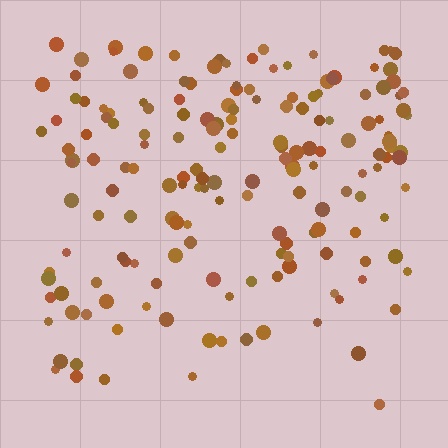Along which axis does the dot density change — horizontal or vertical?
Vertical.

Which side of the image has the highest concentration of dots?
The top.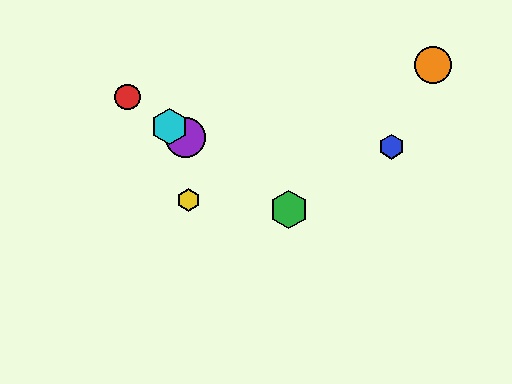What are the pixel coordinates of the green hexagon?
The green hexagon is at (289, 209).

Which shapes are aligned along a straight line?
The red circle, the green hexagon, the purple circle, the cyan hexagon are aligned along a straight line.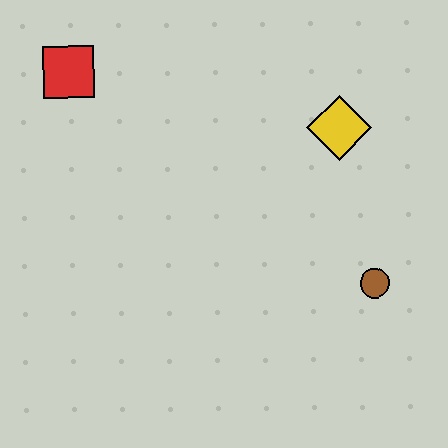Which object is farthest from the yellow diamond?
The red square is farthest from the yellow diamond.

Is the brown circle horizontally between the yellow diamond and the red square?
No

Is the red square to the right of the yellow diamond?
No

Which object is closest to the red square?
The yellow diamond is closest to the red square.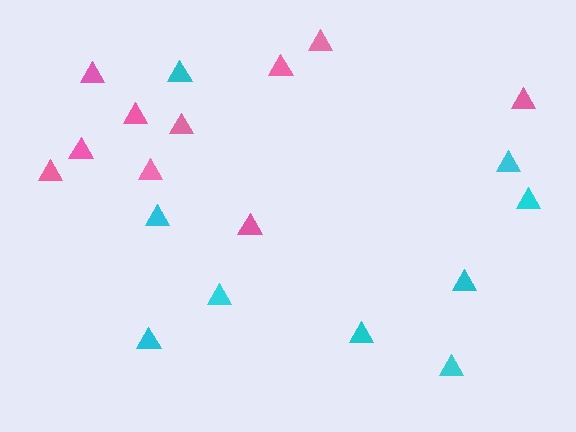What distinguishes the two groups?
There are 2 groups: one group of cyan triangles (9) and one group of pink triangles (10).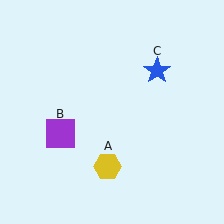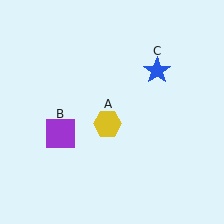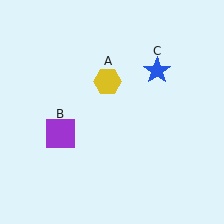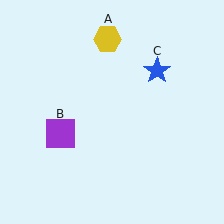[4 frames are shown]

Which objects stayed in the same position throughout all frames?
Purple square (object B) and blue star (object C) remained stationary.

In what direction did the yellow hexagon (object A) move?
The yellow hexagon (object A) moved up.